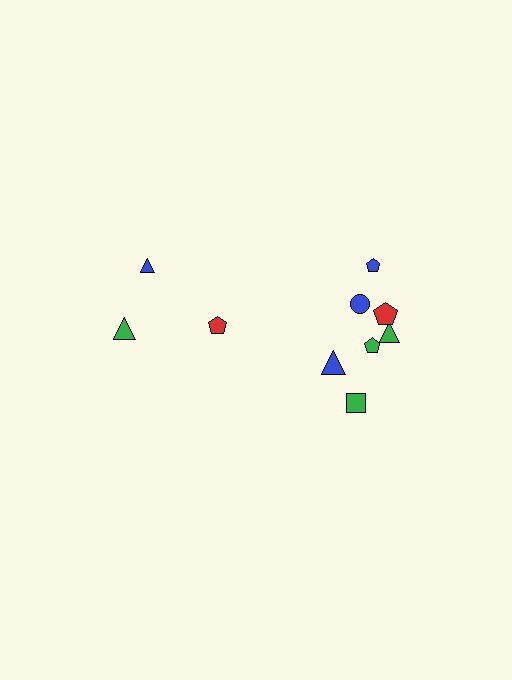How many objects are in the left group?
There are 3 objects.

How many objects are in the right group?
There are 7 objects.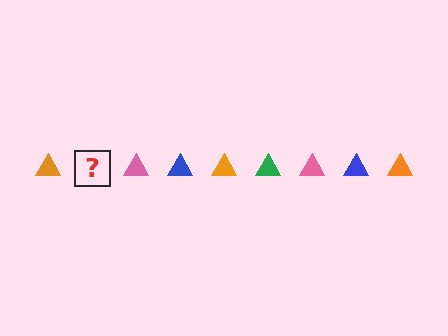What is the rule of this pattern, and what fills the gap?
The rule is that the pattern cycles through orange, green, pink, blue triangles. The gap should be filled with a green triangle.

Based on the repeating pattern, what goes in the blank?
The blank should be a green triangle.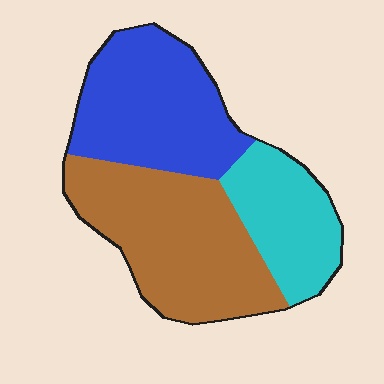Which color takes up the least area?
Cyan, at roughly 25%.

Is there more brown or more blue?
Brown.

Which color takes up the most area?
Brown, at roughly 40%.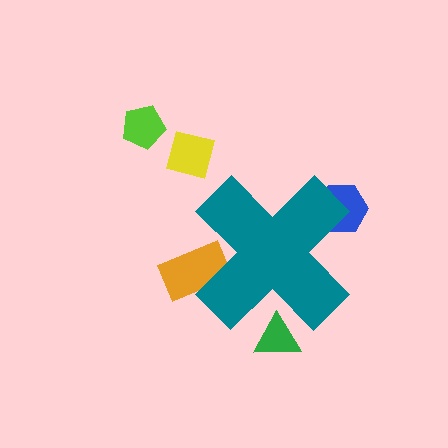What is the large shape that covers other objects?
A teal cross.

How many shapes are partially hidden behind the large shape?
3 shapes are partially hidden.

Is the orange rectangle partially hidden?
Yes, the orange rectangle is partially hidden behind the teal cross.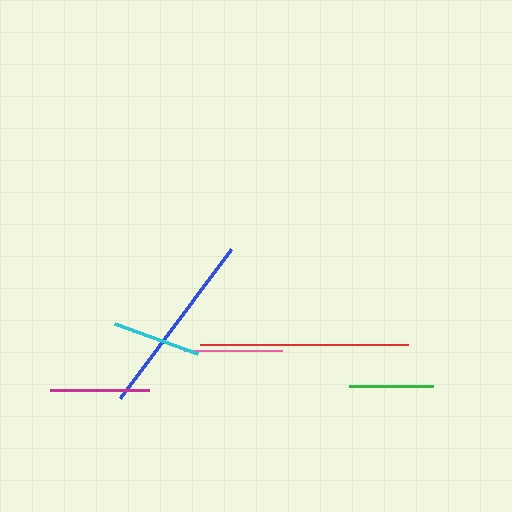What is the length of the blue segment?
The blue segment is approximately 186 pixels long.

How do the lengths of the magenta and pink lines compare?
The magenta and pink lines are approximately the same length.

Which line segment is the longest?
The red line is the longest at approximately 209 pixels.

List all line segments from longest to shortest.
From longest to shortest: red, blue, magenta, pink, cyan, green.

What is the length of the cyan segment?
The cyan segment is approximately 88 pixels long.